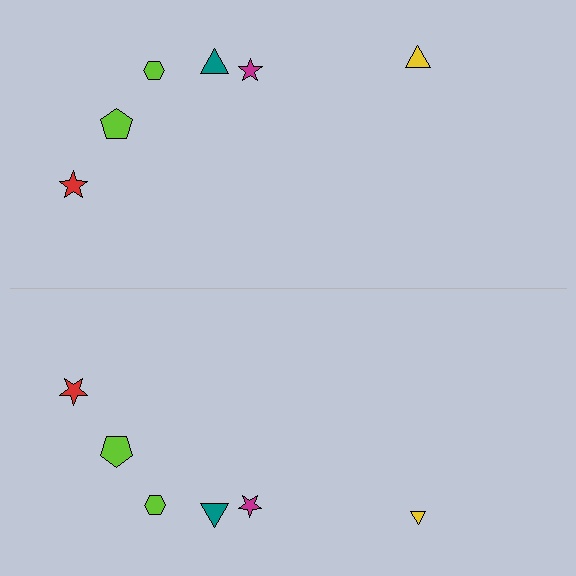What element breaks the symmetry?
The yellow triangle on the bottom side has a different size than its mirror counterpart.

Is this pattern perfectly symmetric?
No, the pattern is not perfectly symmetric. The yellow triangle on the bottom side has a different size than its mirror counterpart.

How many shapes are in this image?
There are 12 shapes in this image.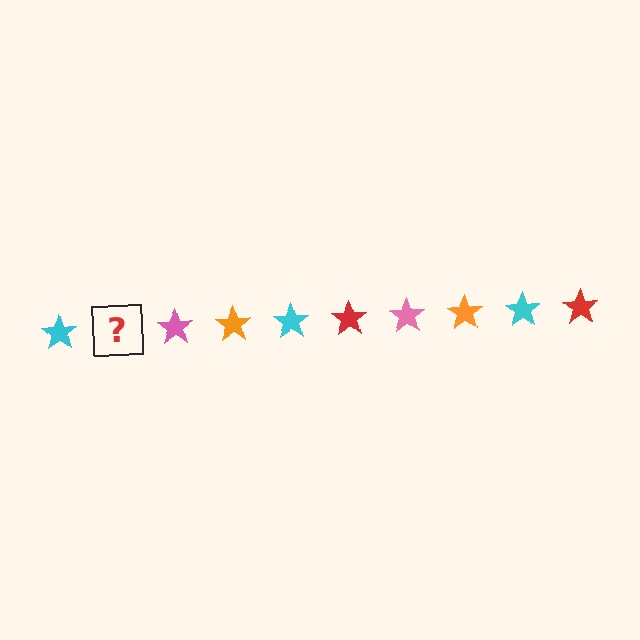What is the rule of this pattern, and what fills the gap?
The rule is that the pattern cycles through cyan, red, pink, orange stars. The gap should be filled with a red star.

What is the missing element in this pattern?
The missing element is a red star.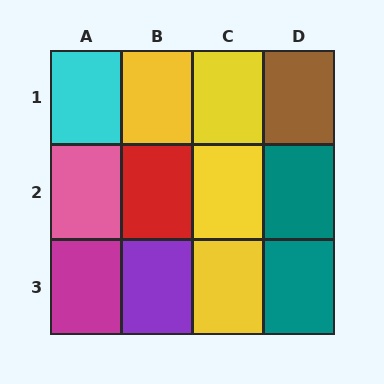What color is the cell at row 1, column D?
Brown.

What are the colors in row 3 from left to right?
Magenta, purple, yellow, teal.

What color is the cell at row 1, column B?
Yellow.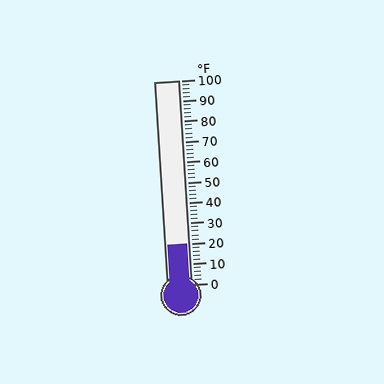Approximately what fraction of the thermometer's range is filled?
The thermometer is filled to approximately 20% of its range.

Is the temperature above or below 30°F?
The temperature is below 30°F.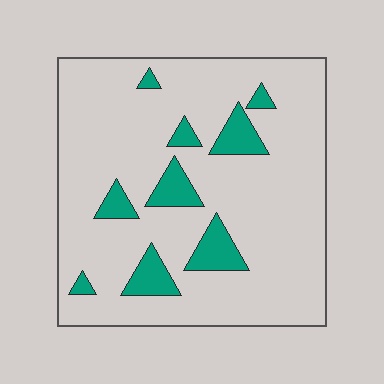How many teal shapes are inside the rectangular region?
9.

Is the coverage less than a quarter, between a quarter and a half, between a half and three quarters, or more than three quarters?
Less than a quarter.